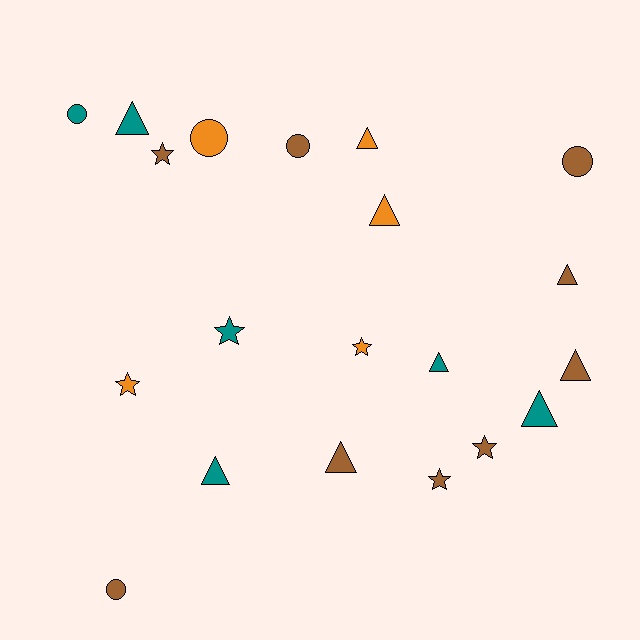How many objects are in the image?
There are 20 objects.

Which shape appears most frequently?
Triangle, with 9 objects.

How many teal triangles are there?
There are 4 teal triangles.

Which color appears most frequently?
Brown, with 9 objects.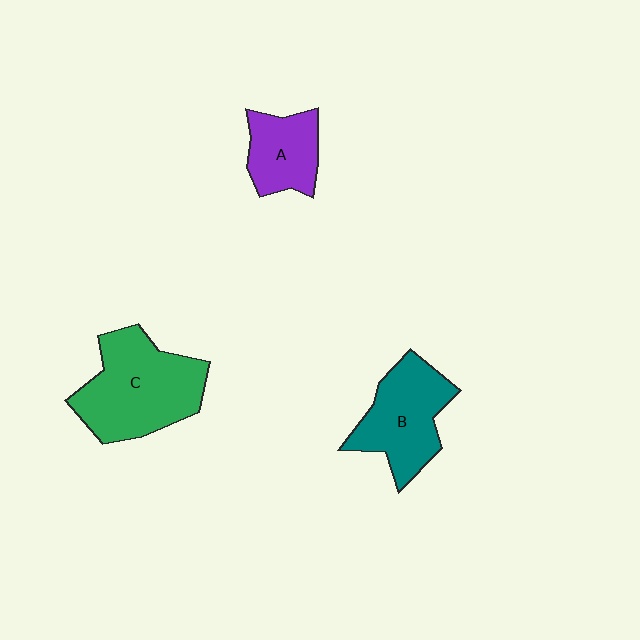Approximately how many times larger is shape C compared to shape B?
Approximately 1.3 times.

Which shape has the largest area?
Shape C (green).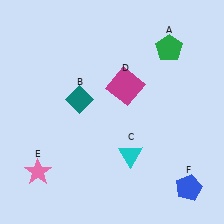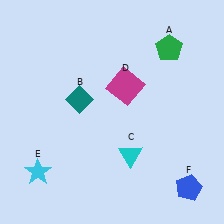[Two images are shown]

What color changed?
The star (E) changed from pink in Image 1 to cyan in Image 2.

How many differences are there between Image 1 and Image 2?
There is 1 difference between the two images.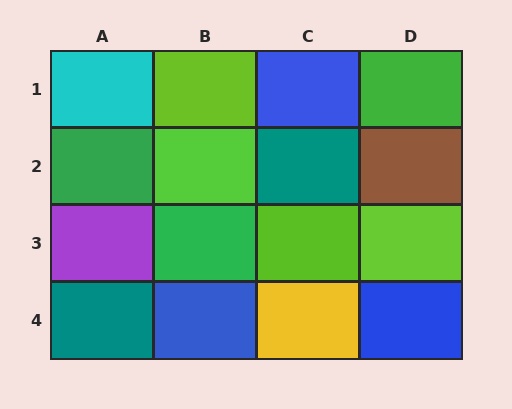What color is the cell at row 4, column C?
Yellow.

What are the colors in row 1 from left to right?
Cyan, lime, blue, green.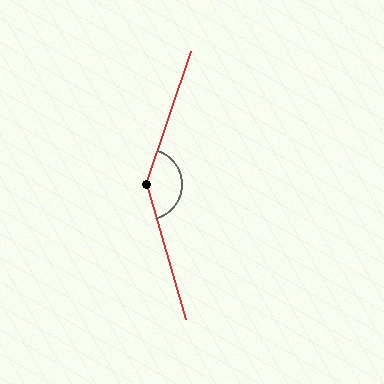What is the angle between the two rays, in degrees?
Approximately 145 degrees.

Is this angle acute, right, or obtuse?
It is obtuse.